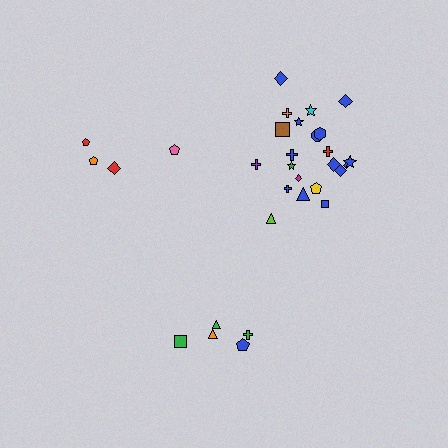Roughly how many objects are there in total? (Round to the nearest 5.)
Roughly 30 objects in total.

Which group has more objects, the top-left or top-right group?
The top-right group.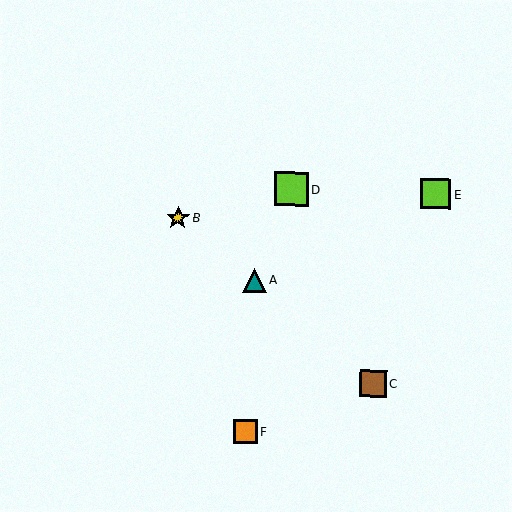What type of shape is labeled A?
Shape A is a teal triangle.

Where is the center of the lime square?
The center of the lime square is at (436, 194).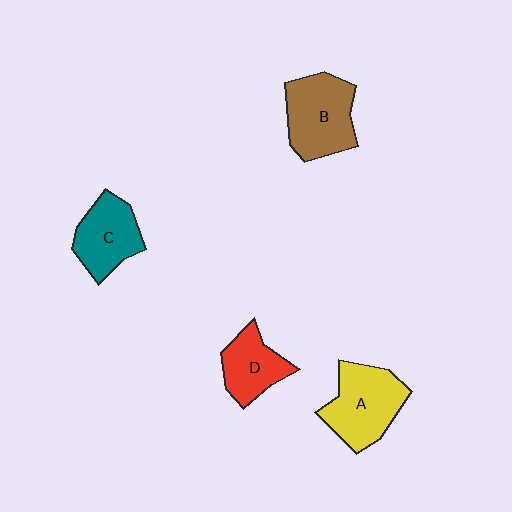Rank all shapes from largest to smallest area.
From largest to smallest: B (brown), A (yellow), C (teal), D (red).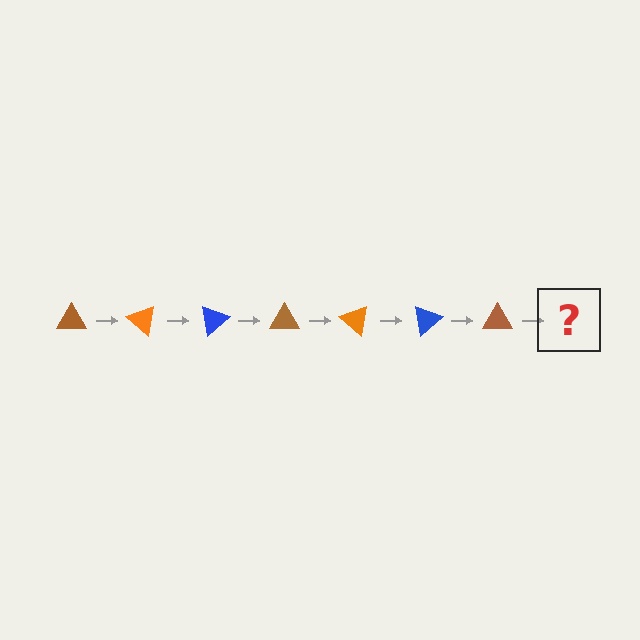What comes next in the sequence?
The next element should be an orange triangle, rotated 280 degrees from the start.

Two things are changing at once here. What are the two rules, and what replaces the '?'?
The two rules are that it rotates 40 degrees each step and the color cycles through brown, orange, and blue. The '?' should be an orange triangle, rotated 280 degrees from the start.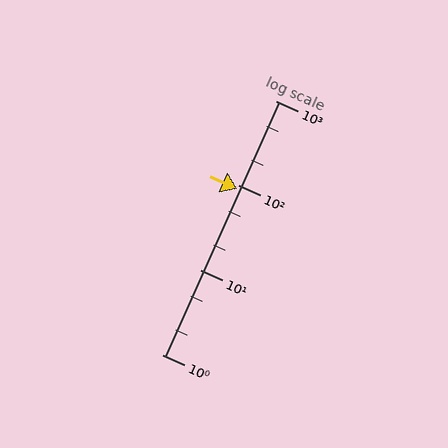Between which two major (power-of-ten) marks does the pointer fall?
The pointer is between 10 and 100.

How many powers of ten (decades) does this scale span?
The scale spans 3 decades, from 1 to 1000.